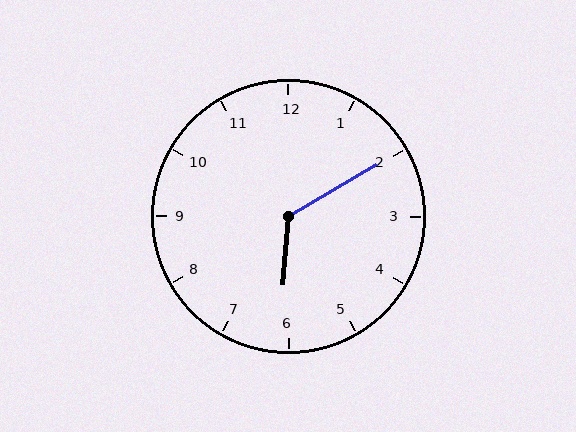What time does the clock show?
6:10.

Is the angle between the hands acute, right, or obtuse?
It is obtuse.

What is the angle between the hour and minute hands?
Approximately 125 degrees.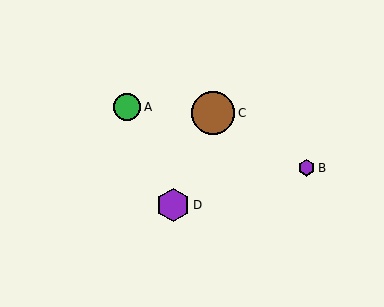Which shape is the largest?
The brown circle (labeled C) is the largest.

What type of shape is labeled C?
Shape C is a brown circle.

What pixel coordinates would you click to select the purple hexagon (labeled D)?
Click at (173, 205) to select the purple hexagon D.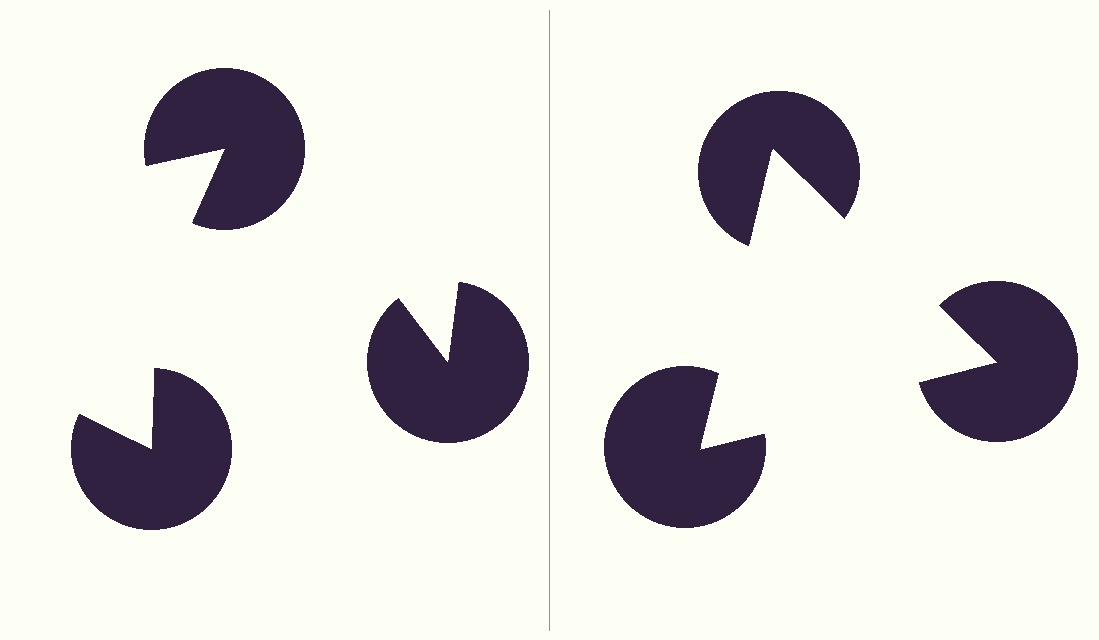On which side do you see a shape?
An illusory triangle appears on the right side. On the left side the wedge cuts are rotated, so no coherent shape forms.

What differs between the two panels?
The pac-man discs are positioned identically on both sides; only the wedge orientations differ. On the right they align to a triangle; on the left they are misaligned.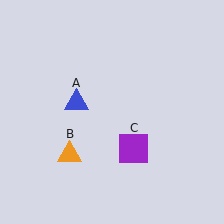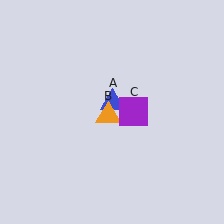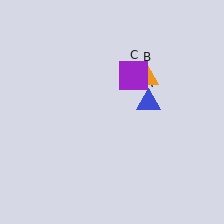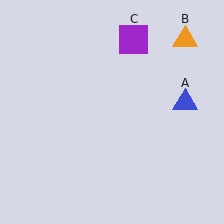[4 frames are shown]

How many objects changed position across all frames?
3 objects changed position: blue triangle (object A), orange triangle (object B), purple square (object C).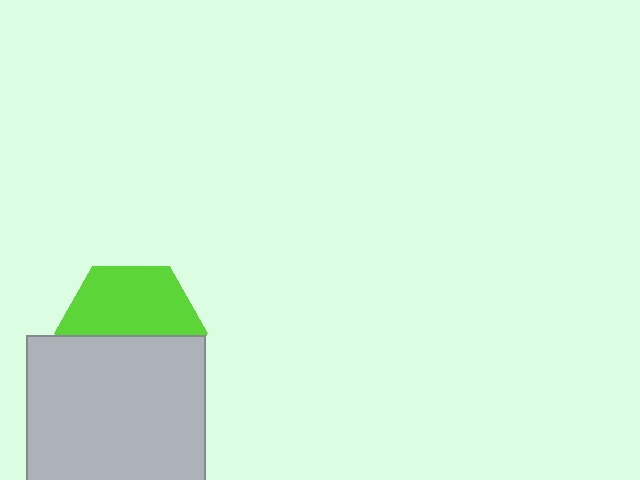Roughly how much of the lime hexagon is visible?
About half of it is visible (roughly 53%).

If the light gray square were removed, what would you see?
You would see the complete lime hexagon.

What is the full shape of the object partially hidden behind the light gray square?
The partially hidden object is a lime hexagon.